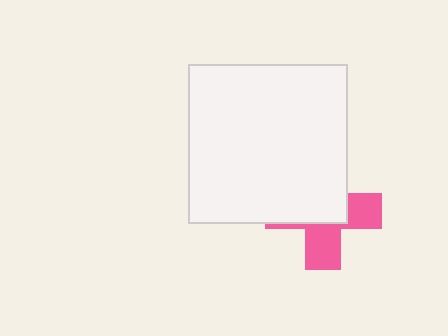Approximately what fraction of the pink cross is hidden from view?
Roughly 55% of the pink cross is hidden behind the white square.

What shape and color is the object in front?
The object in front is a white square.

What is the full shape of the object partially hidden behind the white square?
The partially hidden object is a pink cross.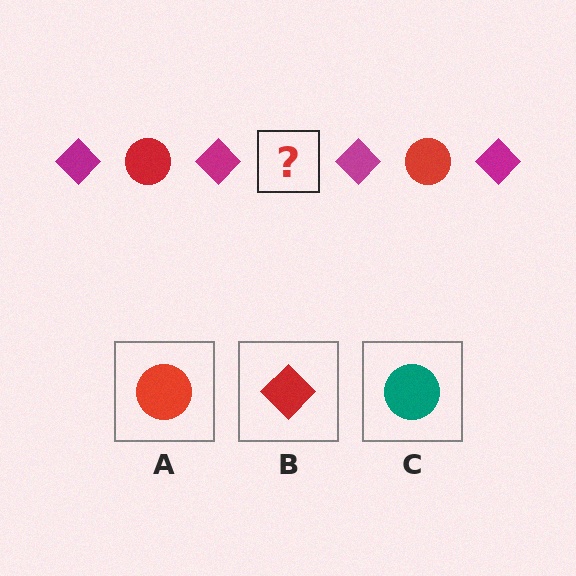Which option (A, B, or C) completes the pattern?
A.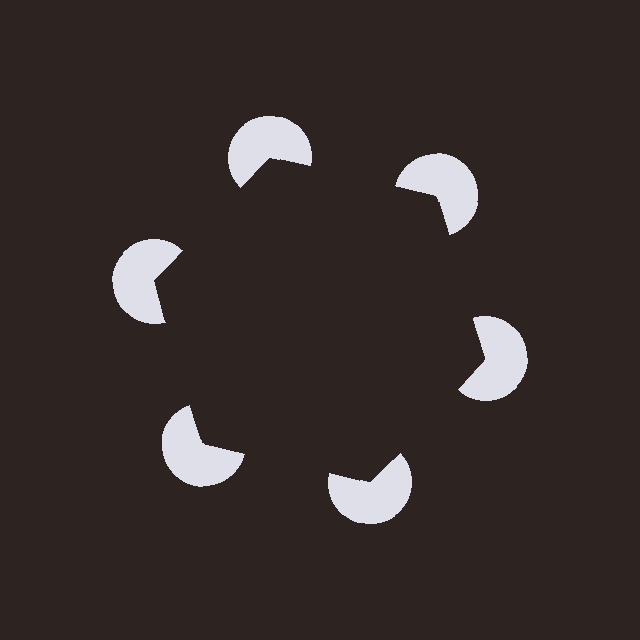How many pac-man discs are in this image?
There are 6 — one at each vertex of the illusory hexagon.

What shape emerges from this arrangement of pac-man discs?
An illusory hexagon — its edges are inferred from the aligned wedge cuts in the pac-man discs, not physically drawn.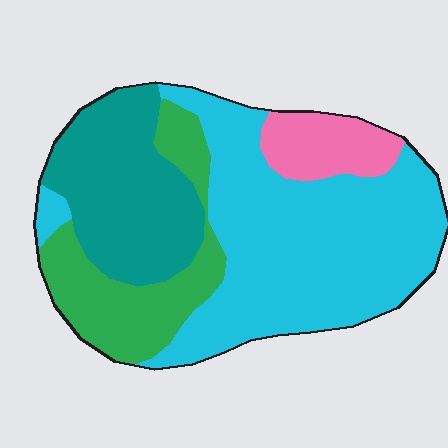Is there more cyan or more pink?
Cyan.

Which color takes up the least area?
Pink, at roughly 10%.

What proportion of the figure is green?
Green takes up about one fifth (1/5) of the figure.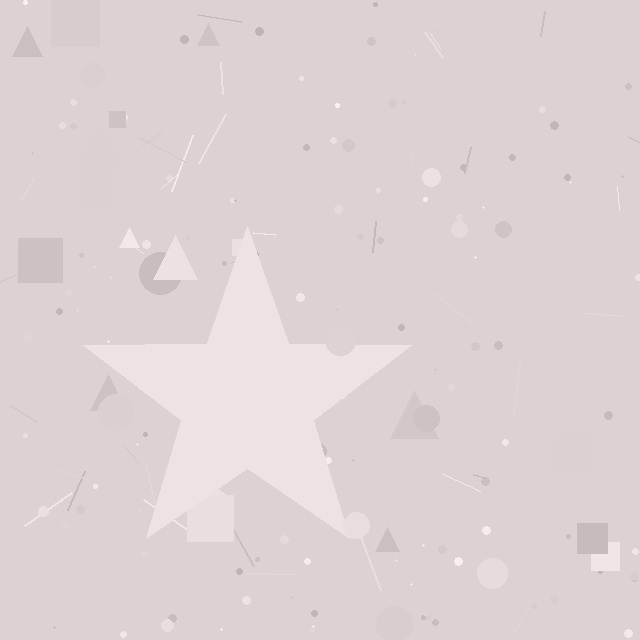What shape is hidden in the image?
A star is hidden in the image.